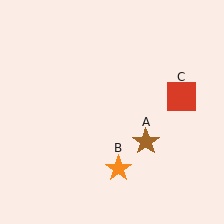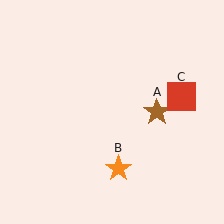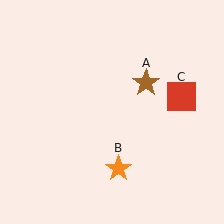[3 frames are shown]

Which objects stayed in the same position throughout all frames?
Orange star (object B) and red square (object C) remained stationary.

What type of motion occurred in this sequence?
The brown star (object A) rotated counterclockwise around the center of the scene.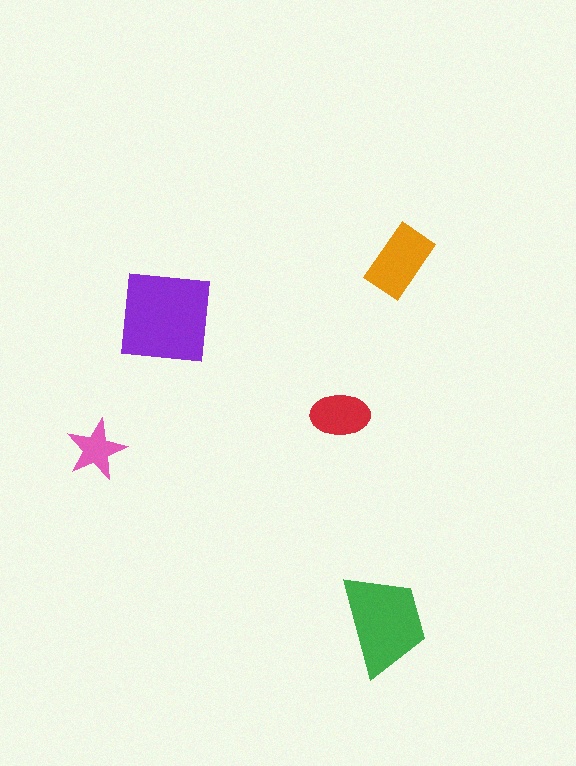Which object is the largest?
The purple square.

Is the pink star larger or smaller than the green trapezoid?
Smaller.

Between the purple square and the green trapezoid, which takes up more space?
The purple square.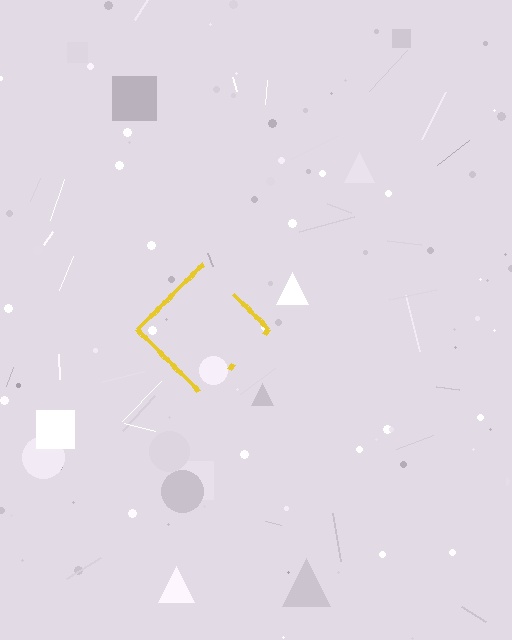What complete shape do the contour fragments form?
The contour fragments form a diamond.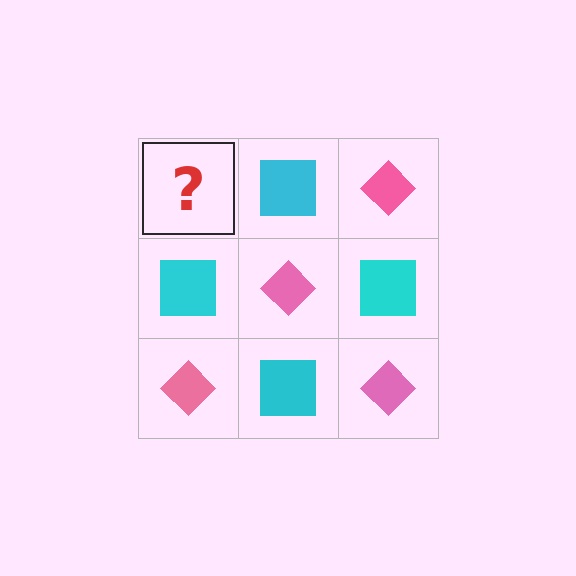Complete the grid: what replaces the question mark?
The question mark should be replaced with a pink diamond.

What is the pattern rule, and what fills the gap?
The rule is that it alternates pink diamond and cyan square in a checkerboard pattern. The gap should be filled with a pink diamond.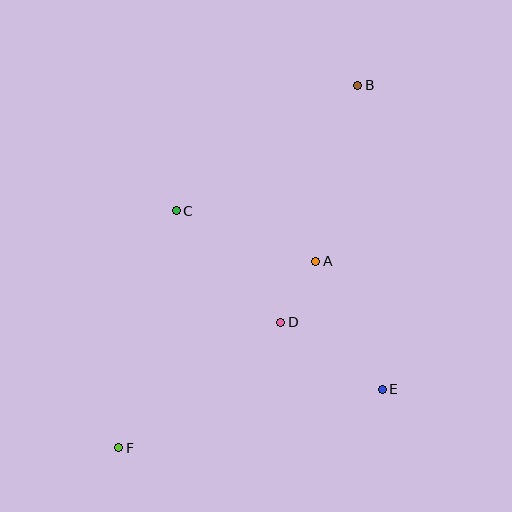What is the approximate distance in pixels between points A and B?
The distance between A and B is approximately 181 pixels.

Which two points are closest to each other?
Points A and D are closest to each other.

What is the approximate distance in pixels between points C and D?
The distance between C and D is approximately 153 pixels.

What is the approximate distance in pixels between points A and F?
The distance between A and F is approximately 271 pixels.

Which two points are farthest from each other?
Points B and F are farthest from each other.